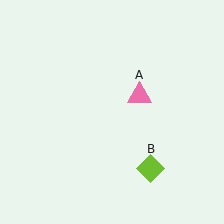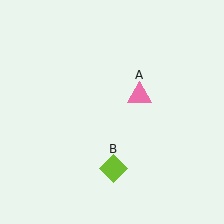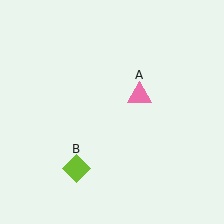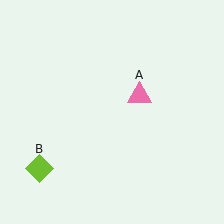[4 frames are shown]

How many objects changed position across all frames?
1 object changed position: lime diamond (object B).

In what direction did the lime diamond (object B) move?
The lime diamond (object B) moved left.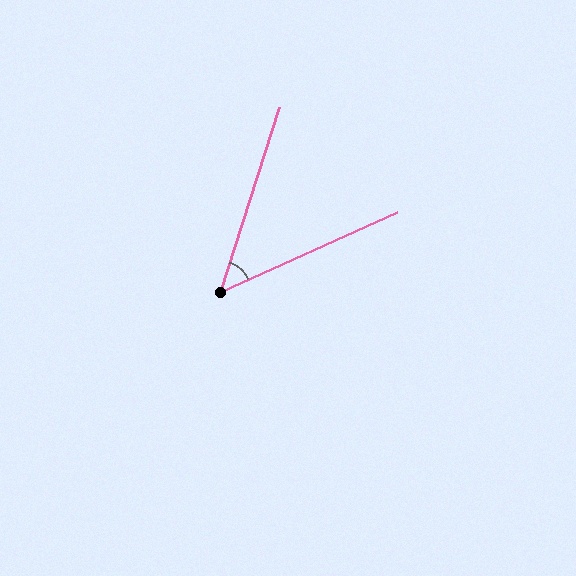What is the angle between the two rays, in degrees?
Approximately 48 degrees.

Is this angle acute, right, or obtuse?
It is acute.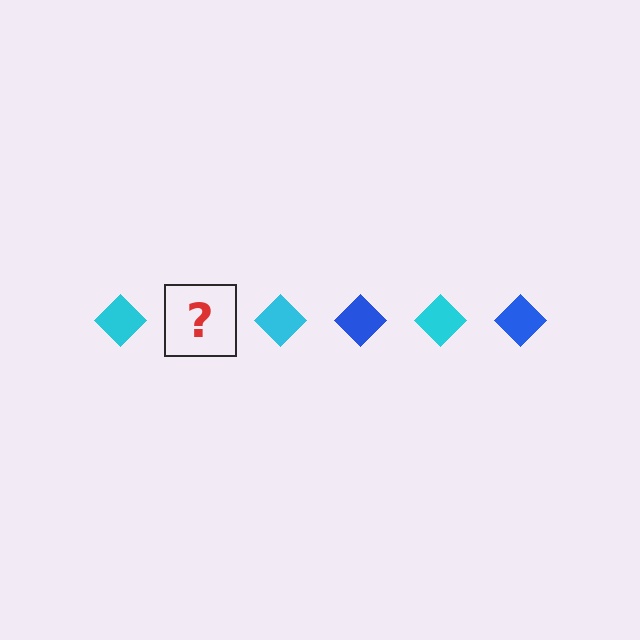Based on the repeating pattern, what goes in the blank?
The blank should be a blue diamond.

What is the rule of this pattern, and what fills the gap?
The rule is that the pattern cycles through cyan, blue diamonds. The gap should be filled with a blue diamond.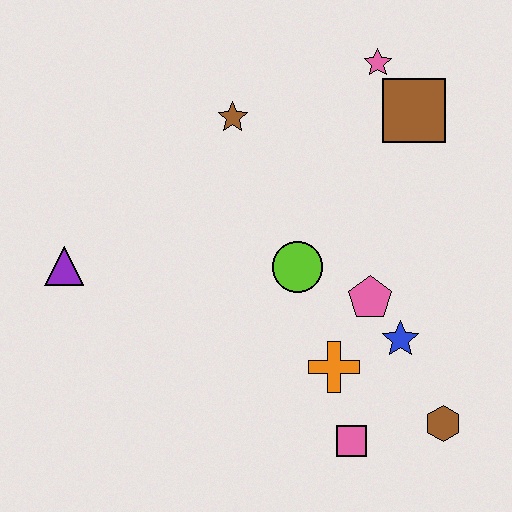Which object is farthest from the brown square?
The purple triangle is farthest from the brown square.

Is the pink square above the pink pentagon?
No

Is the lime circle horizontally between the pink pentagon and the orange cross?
No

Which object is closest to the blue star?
The pink pentagon is closest to the blue star.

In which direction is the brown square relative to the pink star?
The brown square is below the pink star.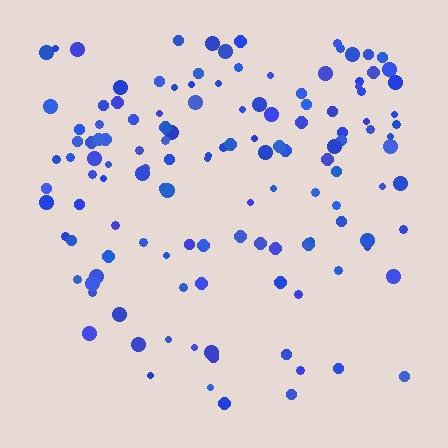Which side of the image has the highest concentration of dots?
The top.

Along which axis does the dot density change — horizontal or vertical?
Vertical.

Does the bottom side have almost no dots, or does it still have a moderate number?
Still a moderate number, just noticeably fewer than the top.